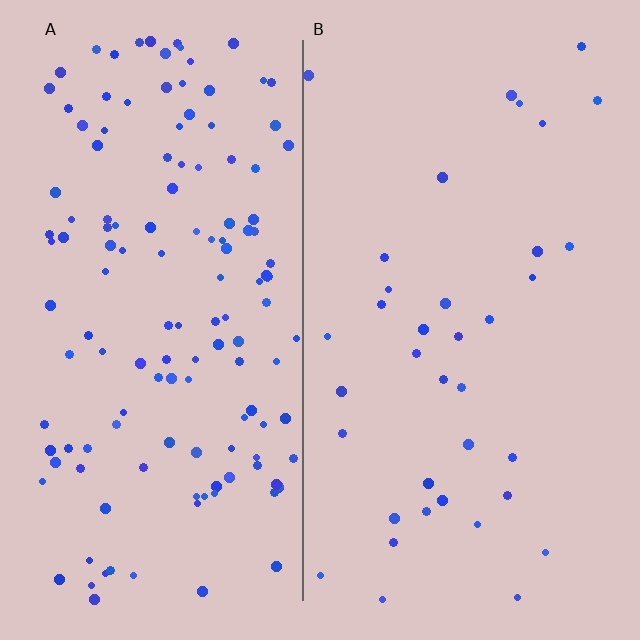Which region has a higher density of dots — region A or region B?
A (the left).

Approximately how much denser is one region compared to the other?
Approximately 3.8× — region A over region B.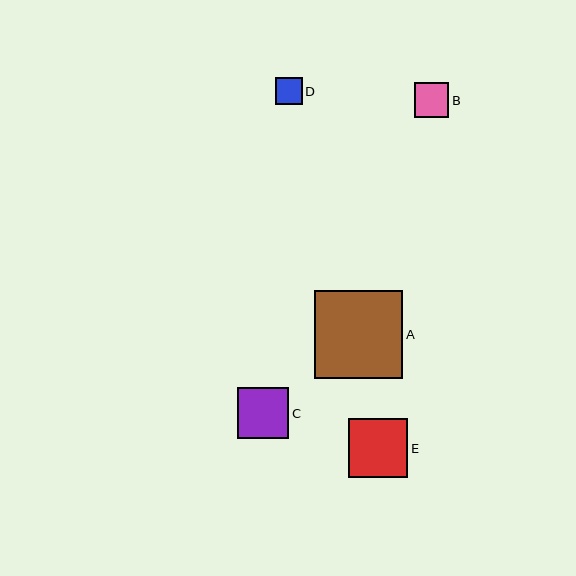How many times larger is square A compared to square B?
Square A is approximately 2.6 times the size of square B.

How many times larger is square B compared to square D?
Square B is approximately 1.3 times the size of square D.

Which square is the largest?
Square A is the largest with a size of approximately 88 pixels.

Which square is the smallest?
Square D is the smallest with a size of approximately 27 pixels.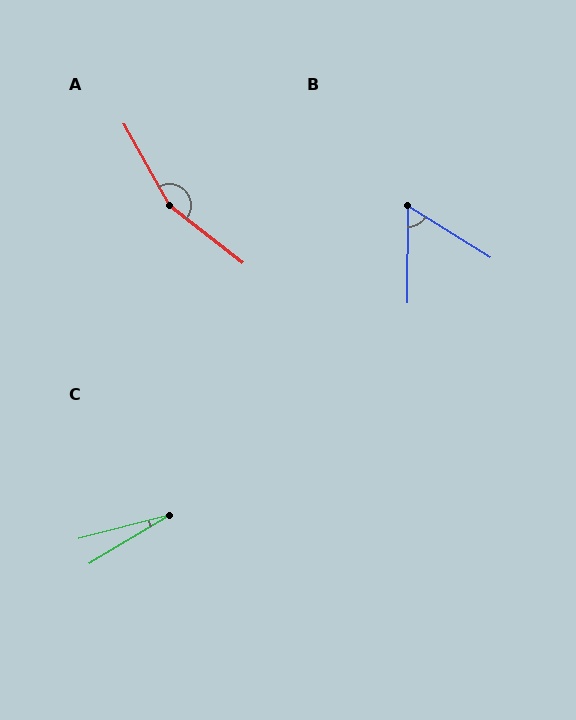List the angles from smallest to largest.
C (17°), B (59°), A (157°).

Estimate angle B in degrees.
Approximately 59 degrees.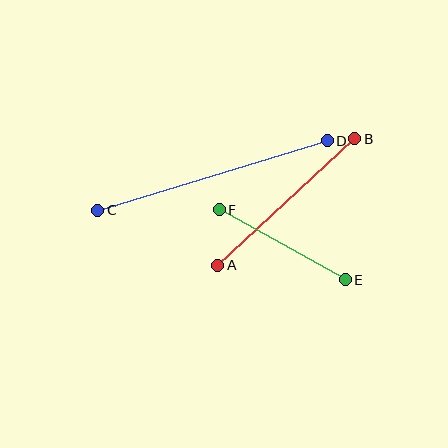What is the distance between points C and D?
The distance is approximately 240 pixels.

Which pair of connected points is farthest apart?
Points C and D are farthest apart.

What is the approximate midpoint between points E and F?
The midpoint is at approximately (282, 245) pixels.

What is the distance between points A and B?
The distance is approximately 187 pixels.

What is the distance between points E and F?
The distance is approximately 144 pixels.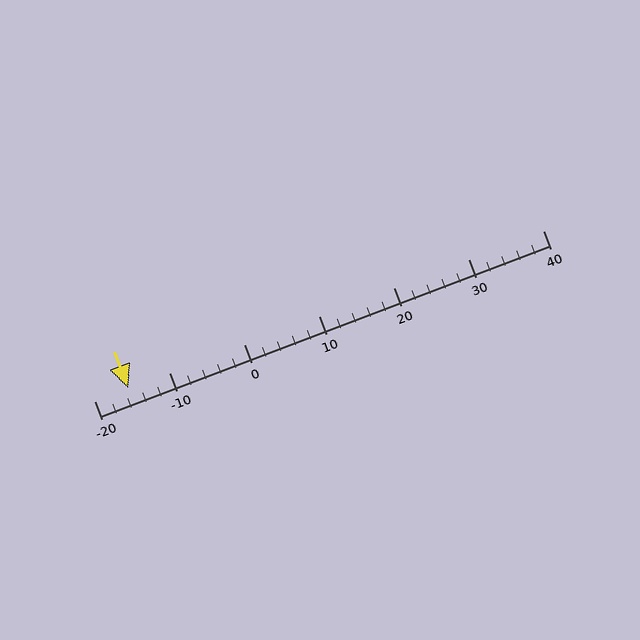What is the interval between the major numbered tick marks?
The major tick marks are spaced 10 units apart.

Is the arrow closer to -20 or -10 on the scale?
The arrow is closer to -20.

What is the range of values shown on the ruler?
The ruler shows values from -20 to 40.